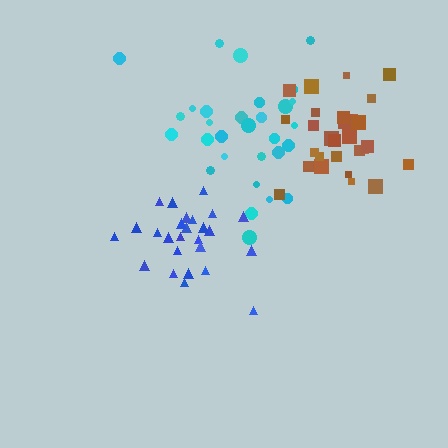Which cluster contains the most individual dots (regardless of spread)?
Cyan (30).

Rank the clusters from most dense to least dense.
blue, brown, cyan.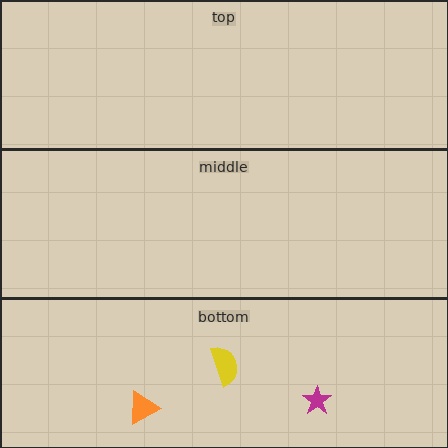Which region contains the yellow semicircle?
The bottom region.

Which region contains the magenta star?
The bottom region.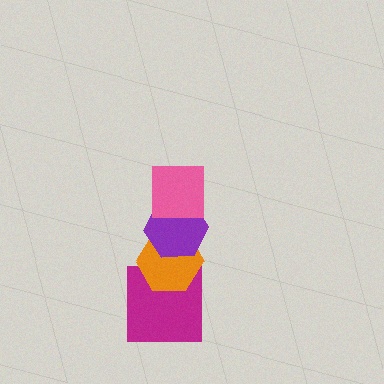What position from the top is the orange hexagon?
The orange hexagon is 3rd from the top.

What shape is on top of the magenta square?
The orange hexagon is on top of the magenta square.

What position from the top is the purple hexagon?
The purple hexagon is 2nd from the top.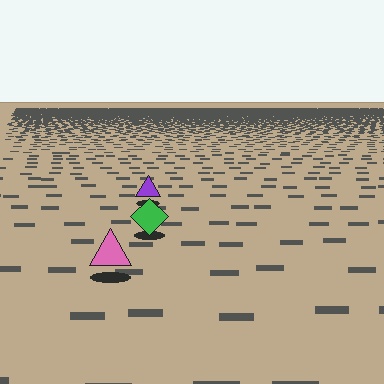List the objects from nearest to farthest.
From nearest to farthest: the pink triangle, the green diamond, the purple triangle.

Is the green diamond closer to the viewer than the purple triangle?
Yes. The green diamond is closer — you can tell from the texture gradient: the ground texture is coarser near it.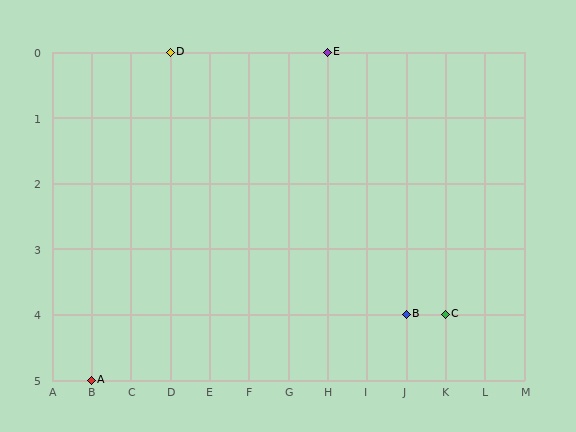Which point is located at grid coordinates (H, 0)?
Point E is at (H, 0).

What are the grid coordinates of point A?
Point A is at grid coordinates (B, 5).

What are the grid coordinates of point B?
Point B is at grid coordinates (J, 4).